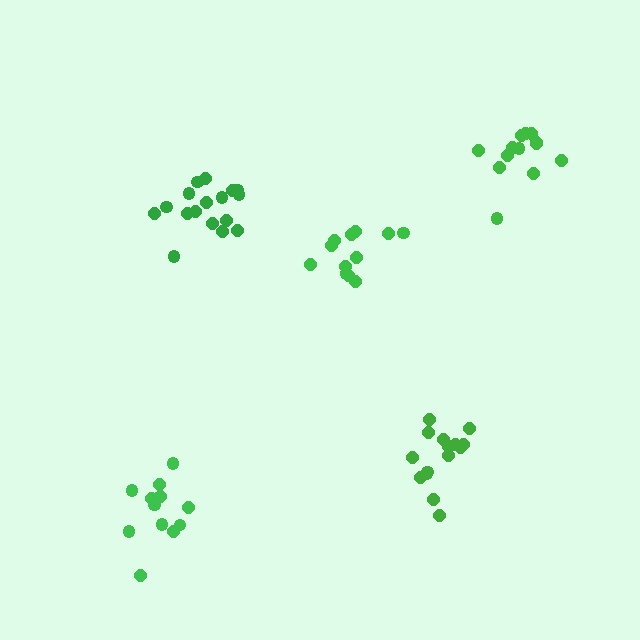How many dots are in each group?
Group 1: 12 dots, Group 2: 13 dots, Group 3: 15 dots, Group 4: 17 dots, Group 5: 13 dots (70 total).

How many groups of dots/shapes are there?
There are 5 groups.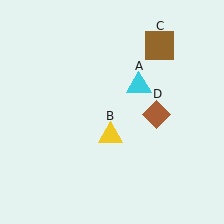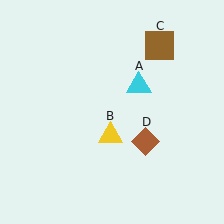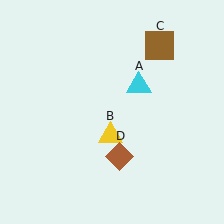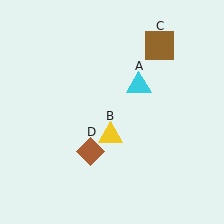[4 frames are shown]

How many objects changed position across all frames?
1 object changed position: brown diamond (object D).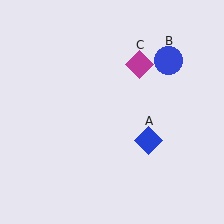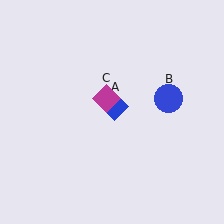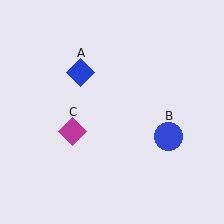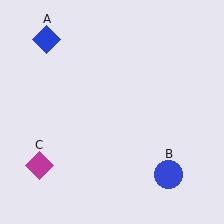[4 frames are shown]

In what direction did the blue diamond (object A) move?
The blue diamond (object A) moved up and to the left.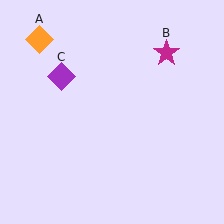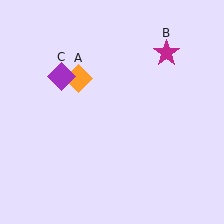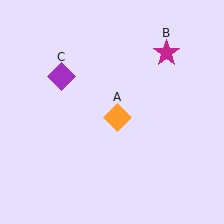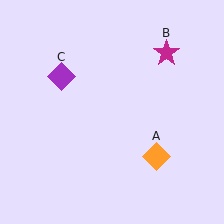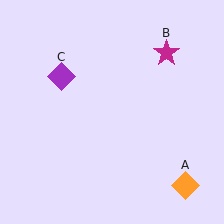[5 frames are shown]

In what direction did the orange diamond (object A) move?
The orange diamond (object A) moved down and to the right.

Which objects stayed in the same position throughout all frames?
Magenta star (object B) and purple diamond (object C) remained stationary.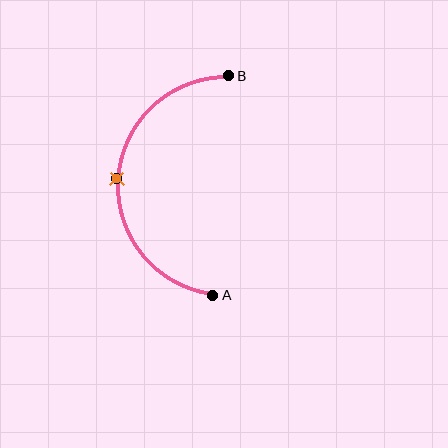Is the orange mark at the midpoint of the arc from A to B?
Yes. The orange mark lies on the arc at equal arc-length from both A and B — it is the arc midpoint.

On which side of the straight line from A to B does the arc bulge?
The arc bulges to the left of the straight line connecting A and B.